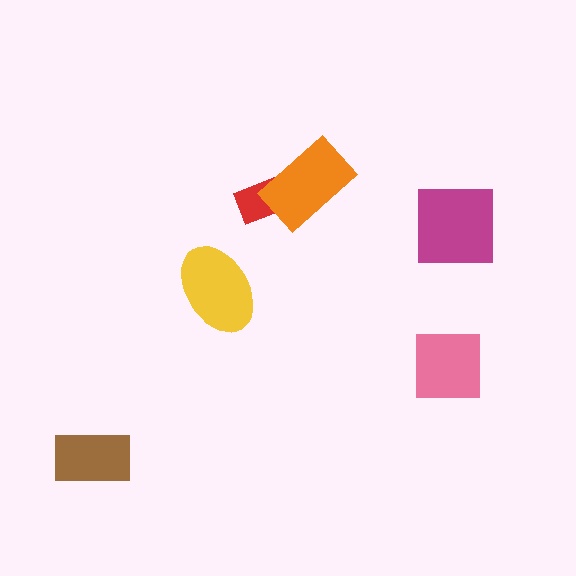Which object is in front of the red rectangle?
The orange rectangle is in front of the red rectangle.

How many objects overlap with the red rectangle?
1 object overlaps with the red rectangle.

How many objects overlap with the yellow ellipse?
0 objects overlap with the yellow ellipse.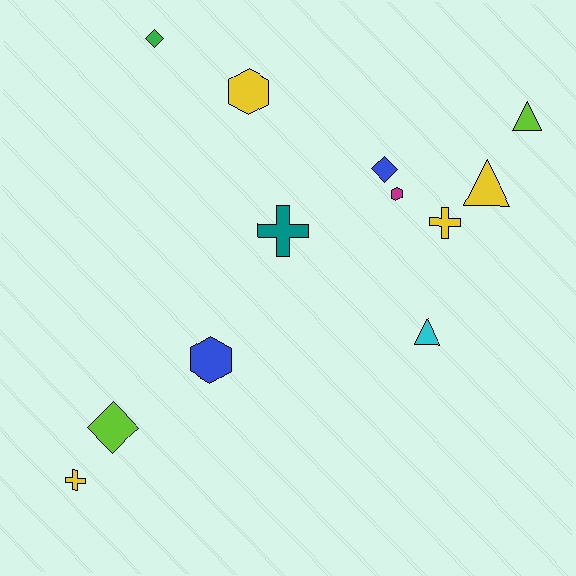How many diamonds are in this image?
There are 3 diamonds.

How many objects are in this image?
There are 12 objects.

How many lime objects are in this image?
There are 2 lime objects.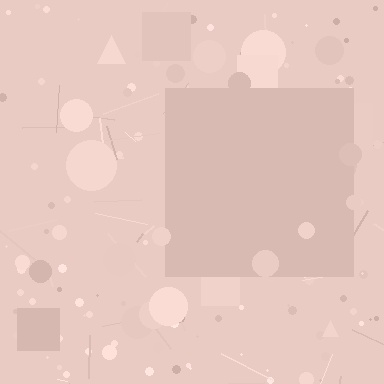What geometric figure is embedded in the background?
A square is embedded in the background.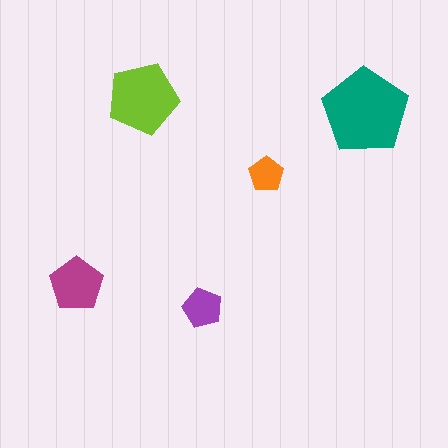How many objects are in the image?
There are 5 objects in the image.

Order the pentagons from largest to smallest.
the teal one, the lime one, the magenta one, the purple one, the orange one.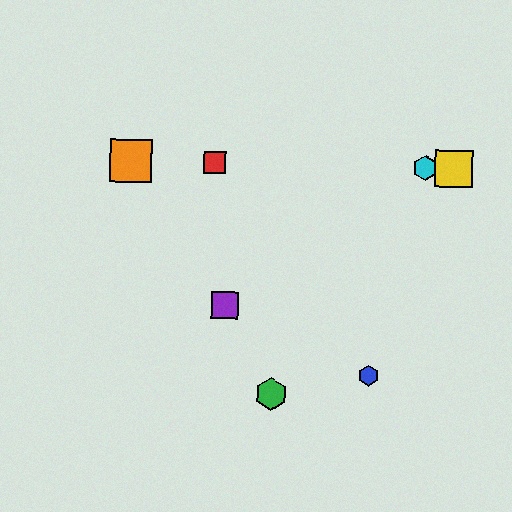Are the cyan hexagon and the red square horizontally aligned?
Yes, both are at y≈168.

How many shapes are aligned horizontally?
4 shapes (the red square, the yellow square, the orange square, the cyan hexagon) are aligned horizontally.